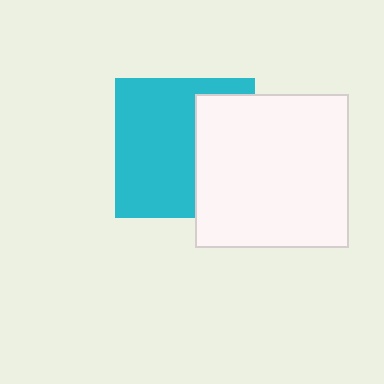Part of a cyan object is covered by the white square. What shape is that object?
It is a square.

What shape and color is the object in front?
The object in front is a white square.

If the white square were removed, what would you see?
You would see the complete cyan square.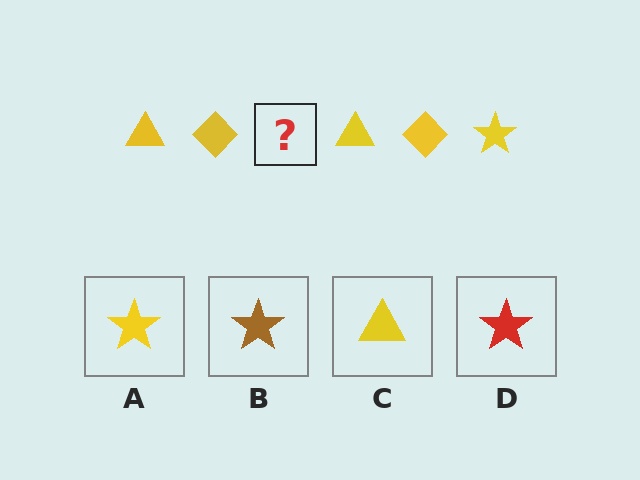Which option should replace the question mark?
Option A.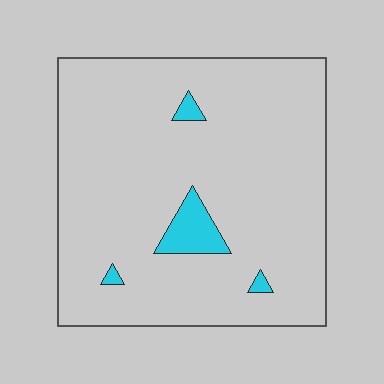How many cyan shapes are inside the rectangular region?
4.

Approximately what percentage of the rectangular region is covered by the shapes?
Approximately 5%.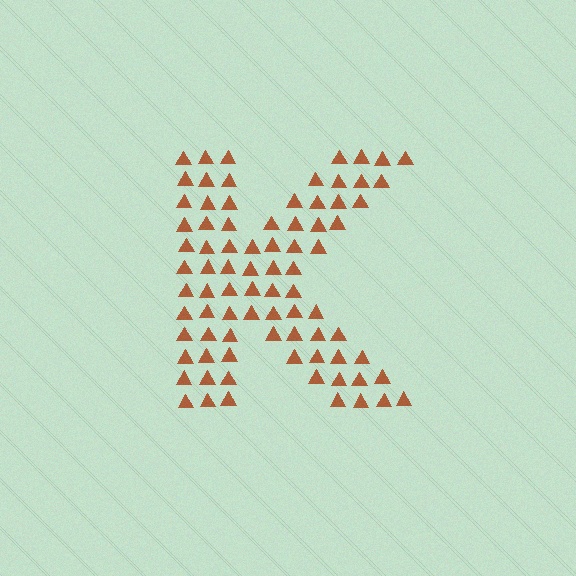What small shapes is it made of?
It is made of small triangles.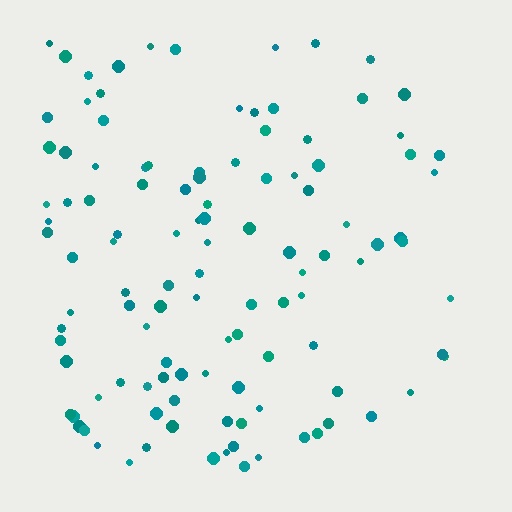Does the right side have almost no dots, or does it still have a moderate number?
Still a moderate number, just noticeably fewer than the left.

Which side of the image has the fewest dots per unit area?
The right.